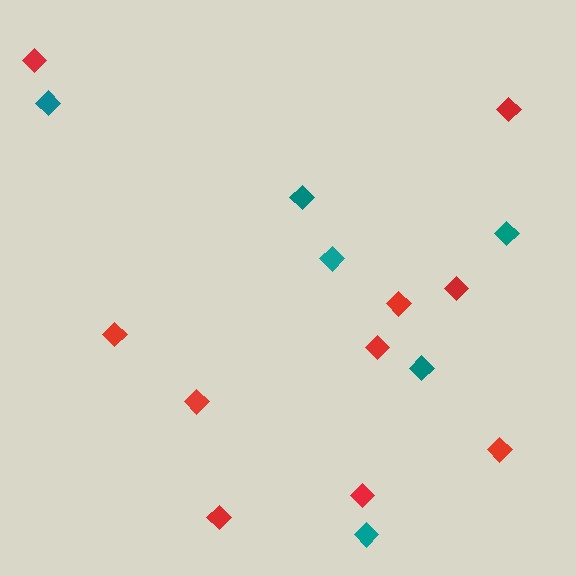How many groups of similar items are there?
There are 2 groups: one group of red diamonds (10) and one group of teal diamonds (6).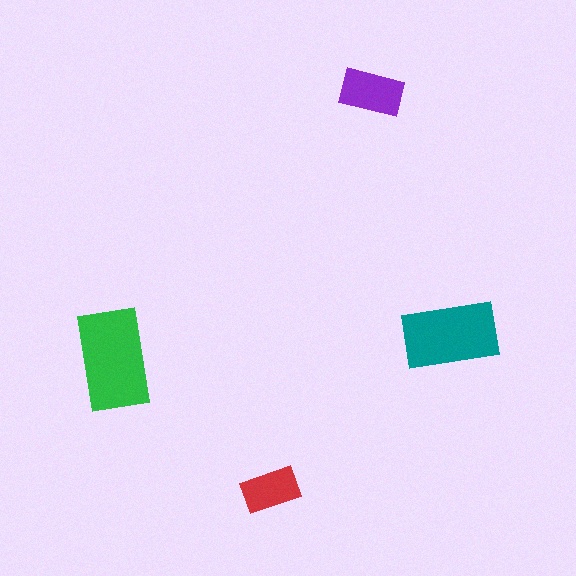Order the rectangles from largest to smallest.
the green one, the teal one, the purple one, the red one.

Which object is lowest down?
The red rectangle is bottommost.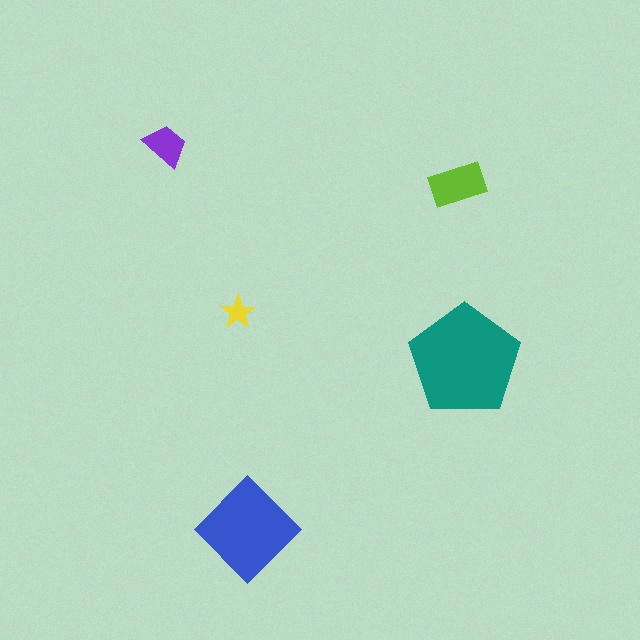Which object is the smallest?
The yellow star.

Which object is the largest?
The teal pentagon.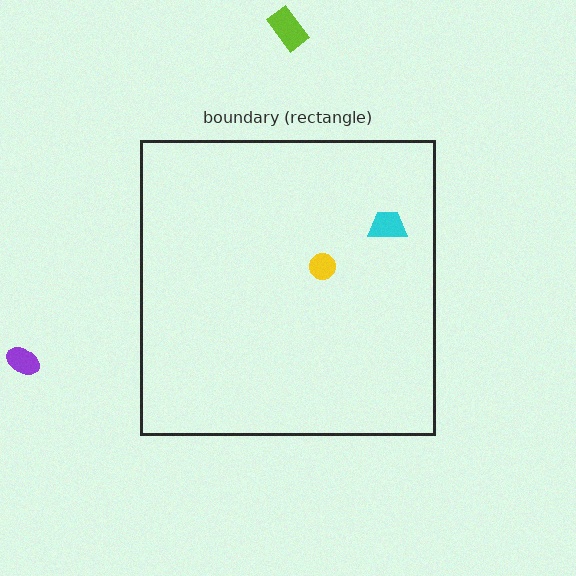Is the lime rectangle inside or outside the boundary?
Outside.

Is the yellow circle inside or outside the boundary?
Inside.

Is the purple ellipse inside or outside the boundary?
Outside.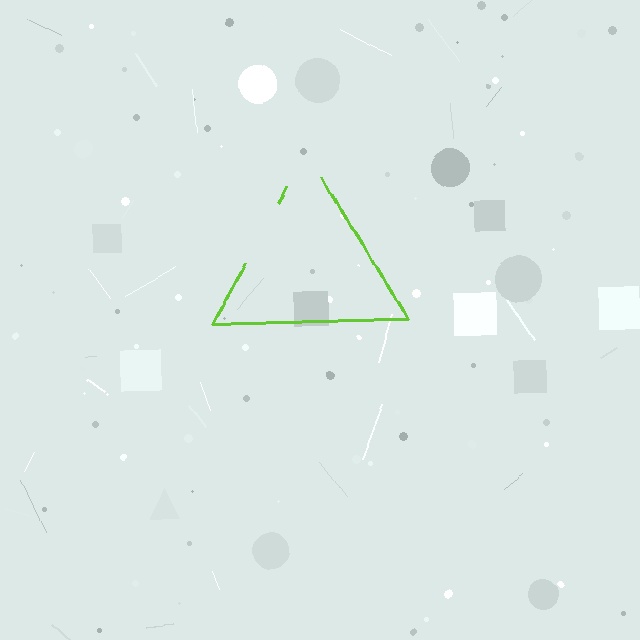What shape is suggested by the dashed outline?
The dashed outline suggests a triangle.